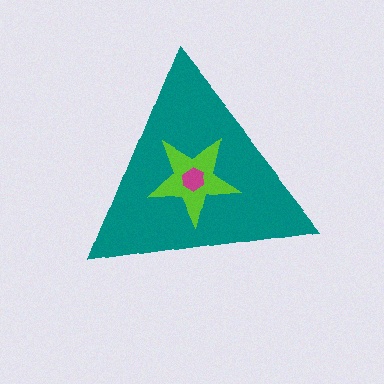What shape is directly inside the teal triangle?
The lime star.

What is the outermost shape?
The teal triangle.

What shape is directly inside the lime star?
The magenta hexagon.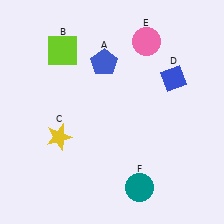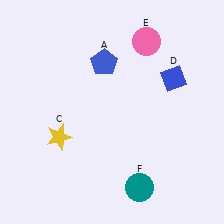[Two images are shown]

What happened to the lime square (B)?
The lime square (B) was removed in Image 2. It was in the top-left area of Image 1.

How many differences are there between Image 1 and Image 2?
There is 1 difference between the two images.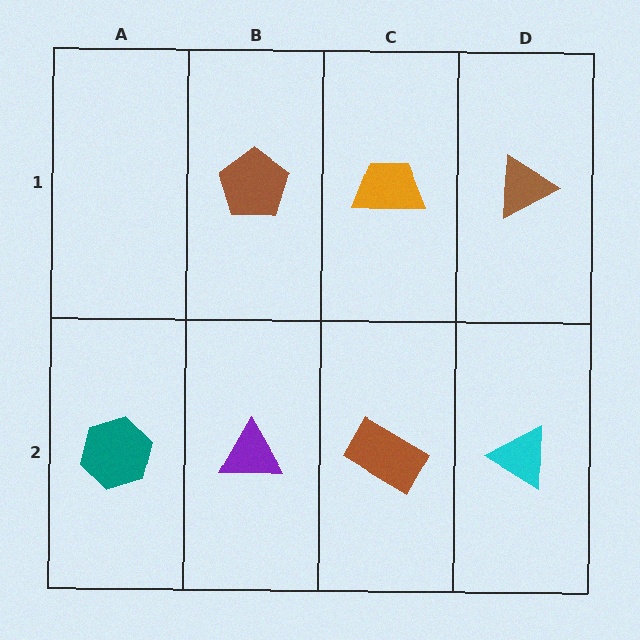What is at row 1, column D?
A brown triangle.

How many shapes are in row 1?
3 shapes.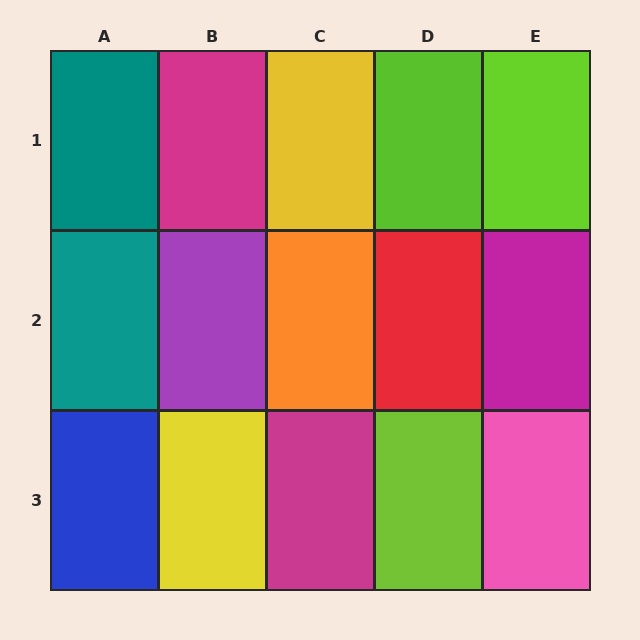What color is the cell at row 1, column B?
Magenta.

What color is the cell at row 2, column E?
Magenta.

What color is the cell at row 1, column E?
Lime.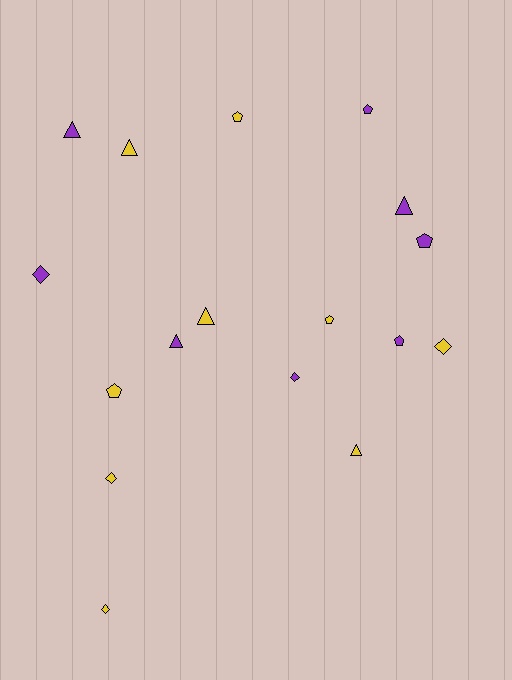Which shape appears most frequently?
Pentagon, with 6 objects.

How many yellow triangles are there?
There are 3 yellow triangles.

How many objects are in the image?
There are 17 objects.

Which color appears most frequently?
Yellow, with 9 objects.